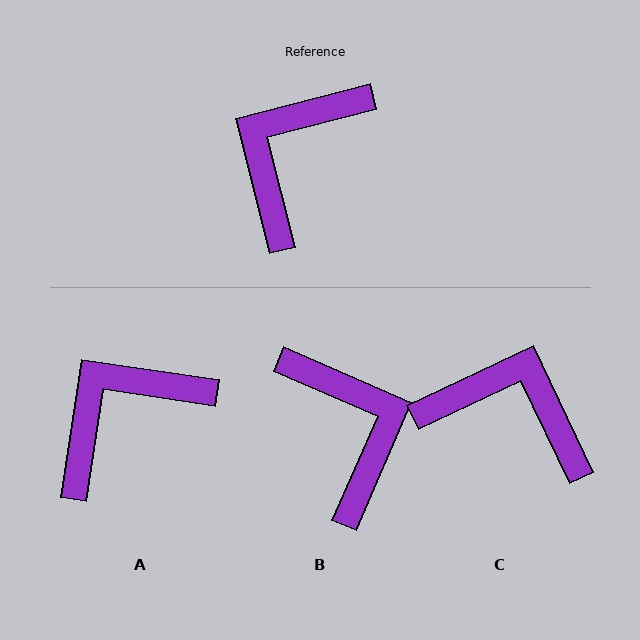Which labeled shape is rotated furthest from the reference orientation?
B, about 128 degrees away.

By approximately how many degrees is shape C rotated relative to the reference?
Approximately 79 degrees clockwise.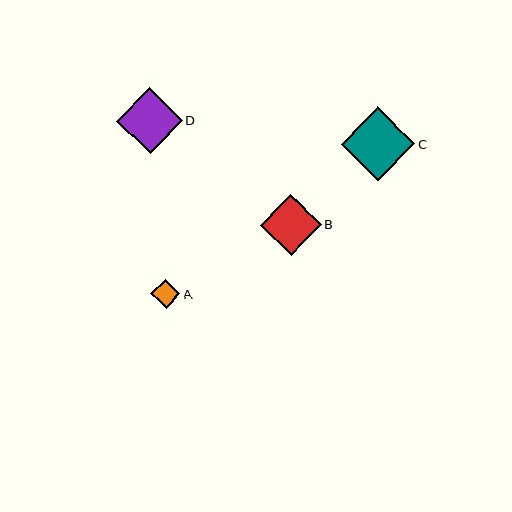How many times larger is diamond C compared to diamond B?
Diamond C is approximately 1.2 times the size of diamond B.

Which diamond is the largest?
Diamond C is the largest with a size of approximately 73 pixels.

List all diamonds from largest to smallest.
From largest to smallest: C, D, B, A.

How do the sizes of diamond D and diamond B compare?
Diamond D and diamond B are approximately the same size.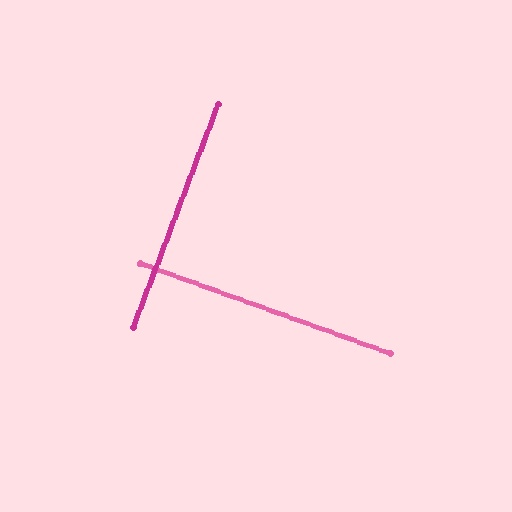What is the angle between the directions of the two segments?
Approximately 89 degrees.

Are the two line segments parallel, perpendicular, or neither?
Perpendicular — they meet at approximately 89°.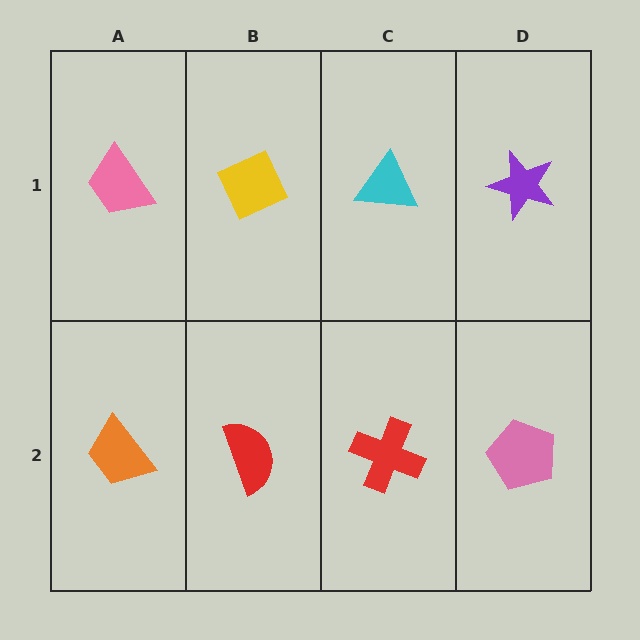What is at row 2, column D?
A pink pentagon.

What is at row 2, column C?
A red cross.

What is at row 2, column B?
A red semicircle.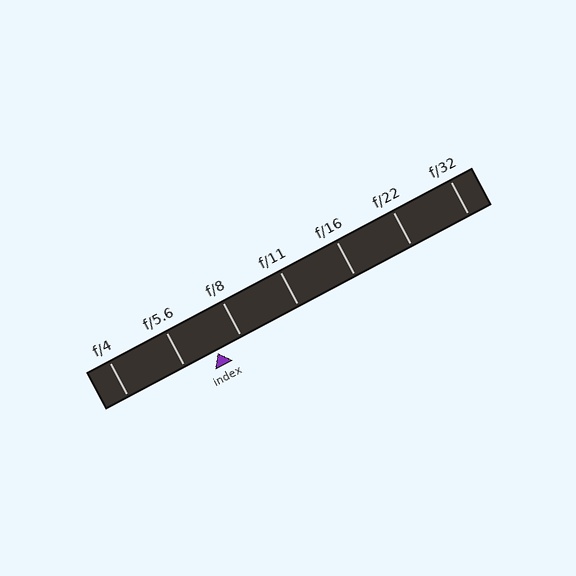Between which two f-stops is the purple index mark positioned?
The index mark is between f/5.6 and f/8.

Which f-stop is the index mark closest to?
The index mark is closest to f/8.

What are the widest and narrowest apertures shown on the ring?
The widest aperture shown is f/4 and the narrowest is f/32.